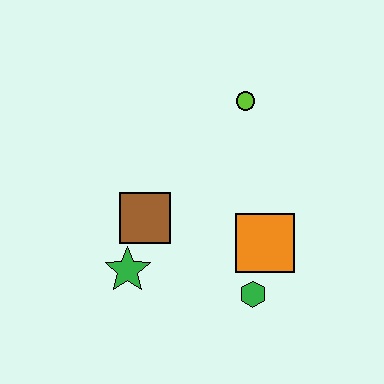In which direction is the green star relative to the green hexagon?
The green star is to the left of the green hexagon.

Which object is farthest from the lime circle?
The green star is farthest from the lime circle.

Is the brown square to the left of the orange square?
Yes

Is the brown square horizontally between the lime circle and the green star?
Yes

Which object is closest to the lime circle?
The orange square is closest to the lime circle.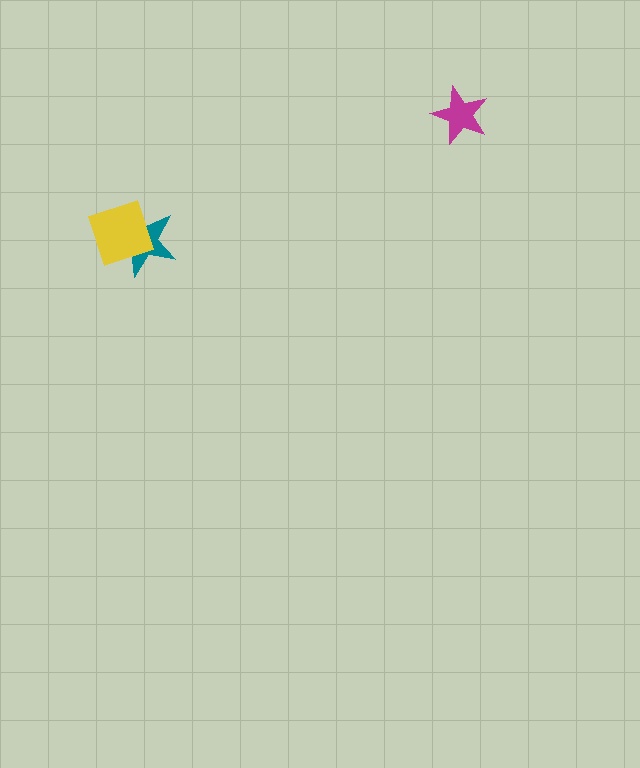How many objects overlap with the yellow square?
1 object overlaps with the yellow square.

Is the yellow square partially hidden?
No, no other shape covers it.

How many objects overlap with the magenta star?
0 objects overlap with the magenta star.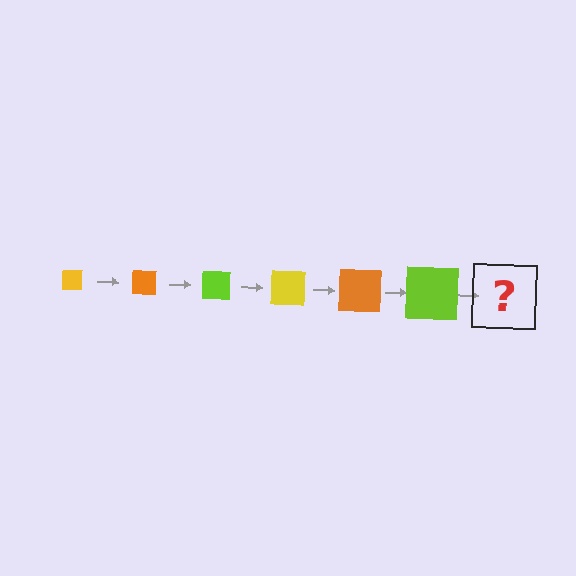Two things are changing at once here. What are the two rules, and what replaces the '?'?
The two rules are that the square grows larger each step and the color cycles through yellow, orange, and lime. The '?' should be a yellow square, larger than the previous one.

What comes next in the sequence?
The next element should be a yellow square, larger than the previous one.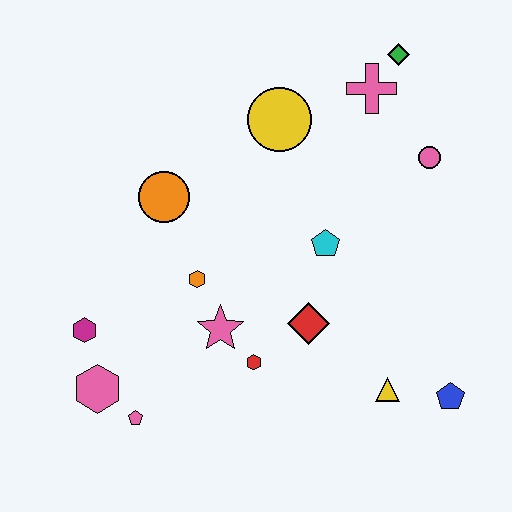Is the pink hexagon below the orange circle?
Yes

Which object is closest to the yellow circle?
The pink cross is closest to the yellow circle.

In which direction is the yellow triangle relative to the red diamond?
The yellow triangle is to the right of the red diamond.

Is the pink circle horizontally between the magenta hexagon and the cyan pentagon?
No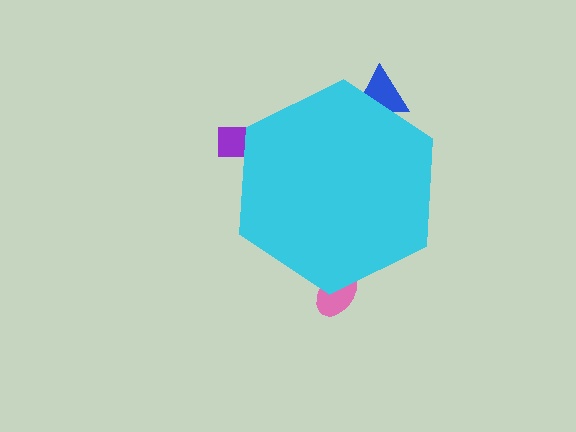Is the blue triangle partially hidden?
Yes, the blue triangle is partially hidden behind the cyan hexagon.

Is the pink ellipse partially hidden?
Yes, the pink ellipse is partially hidden behind the cyan hexagon.